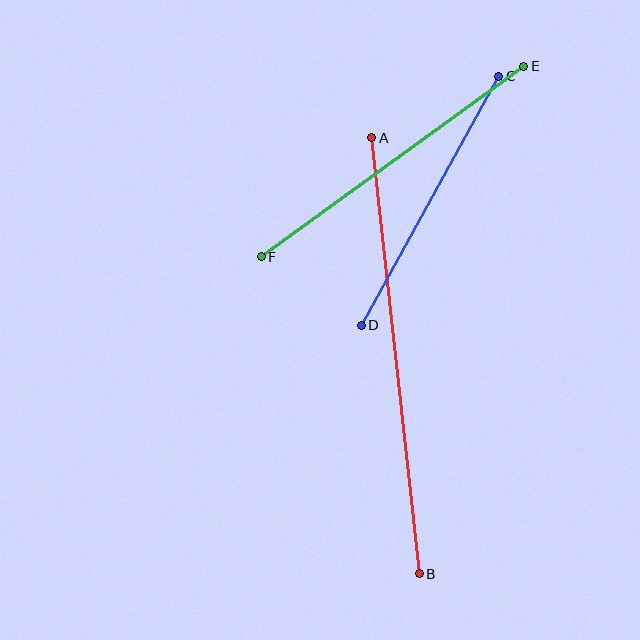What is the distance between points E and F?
The distance is approximately 324 pixels.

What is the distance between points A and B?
The distance is approximately 439 pixels.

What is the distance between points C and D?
The distance is approximately 284 pixels.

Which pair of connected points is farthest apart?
Points A and B are farthest apart.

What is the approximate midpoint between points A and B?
The midpoint is at approximately (396, 356) pixels.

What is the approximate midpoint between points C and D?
The midpoint is at approximately (430, 201) pixels.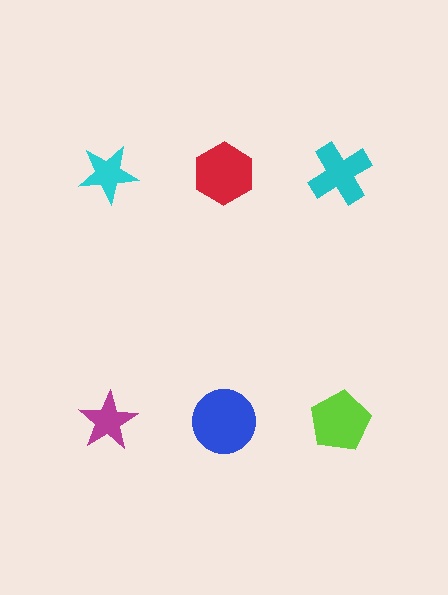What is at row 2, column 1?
A magenta star.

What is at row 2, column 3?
A lime pentagon.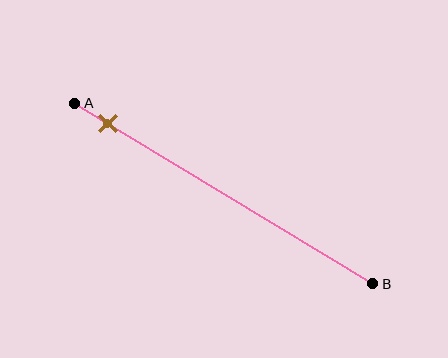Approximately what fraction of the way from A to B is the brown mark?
The brown mark is approximately 10% of the way from A to B.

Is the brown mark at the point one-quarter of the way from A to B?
No, the mark is at about 10% from A, not at the 25% one-quarter point.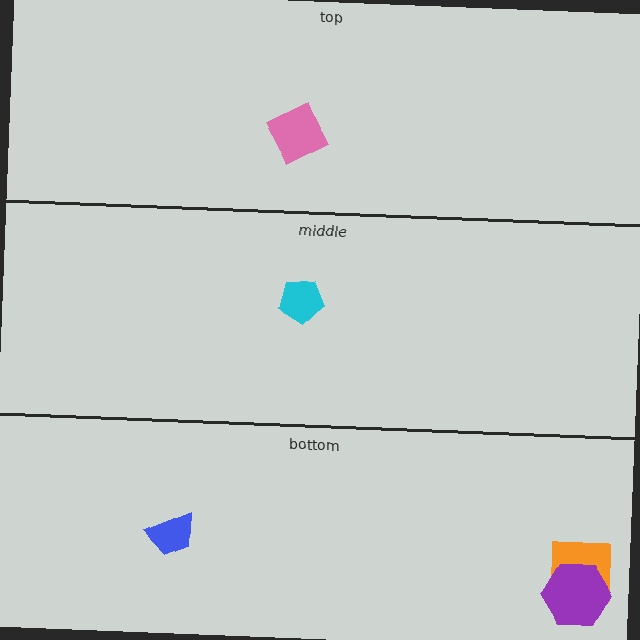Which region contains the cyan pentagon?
The middle region.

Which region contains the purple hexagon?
The bottom region.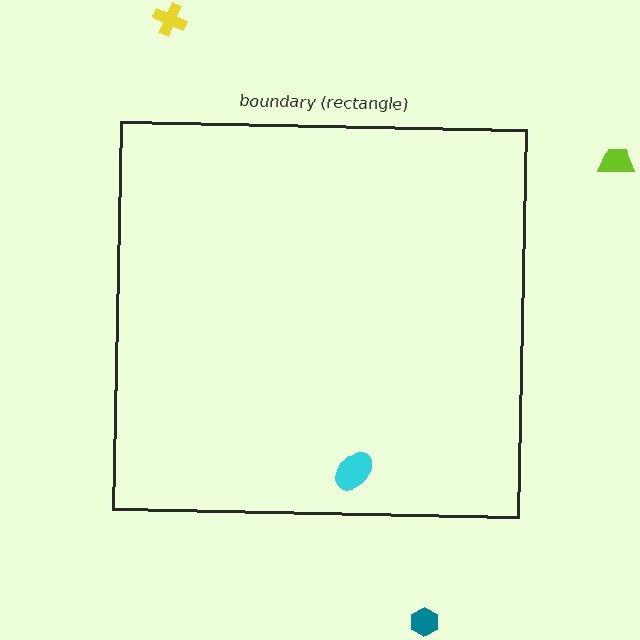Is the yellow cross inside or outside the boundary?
Outside.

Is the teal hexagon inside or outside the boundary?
Outside.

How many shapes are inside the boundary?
1 inside, 3 outside.